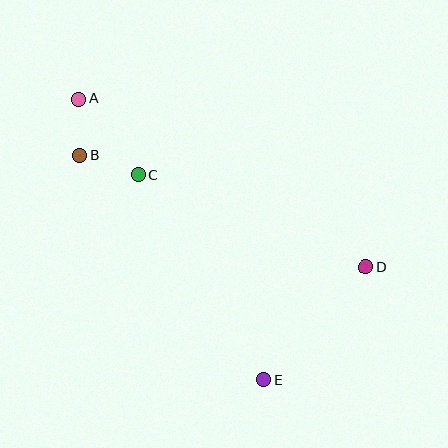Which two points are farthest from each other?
Points A and E are farthest from each other.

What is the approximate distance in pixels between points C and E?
The distance between C and E is approximately 241 pixels.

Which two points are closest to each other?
Points A and B are closest to each other.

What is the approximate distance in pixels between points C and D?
The distance between C and D is approximately 246 pixels.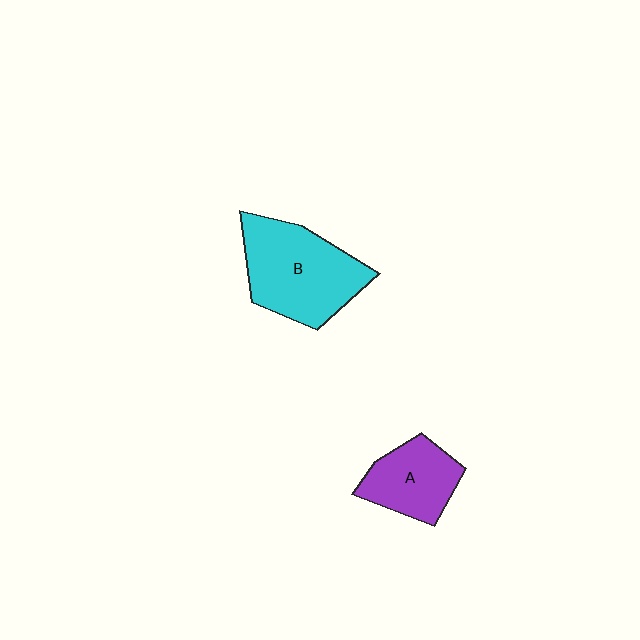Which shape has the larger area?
Shape B (cyan).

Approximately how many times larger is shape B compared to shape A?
Approximately 1.6 times.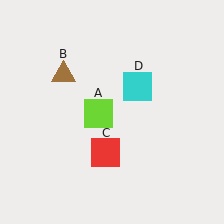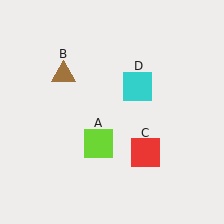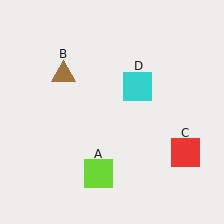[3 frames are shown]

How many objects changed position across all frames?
2 objects changed position: lime square (object A), red square (object C).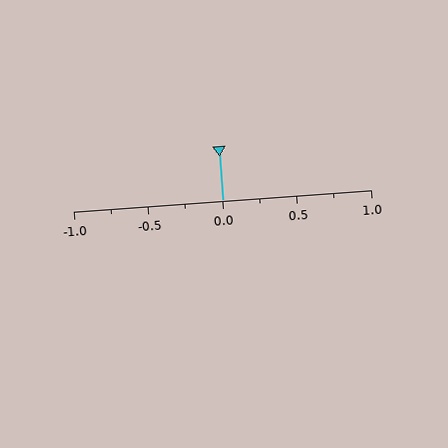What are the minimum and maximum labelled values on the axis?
The axis runs from -1.0 to 1.0.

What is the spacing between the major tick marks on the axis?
The major ticks are spaced 0.5 apart.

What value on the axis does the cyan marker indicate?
The marker indicates approximately 0.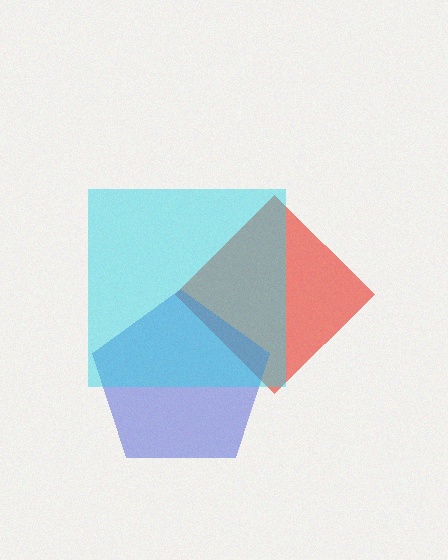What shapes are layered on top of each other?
The layered shapes are: a red diamond, a blue pentagon, a cyan square.